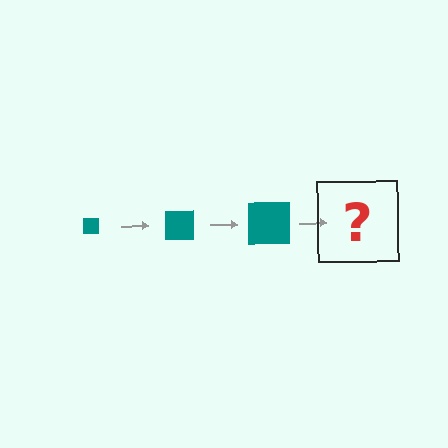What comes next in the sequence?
The next element should be a teal square, larger than the previous one.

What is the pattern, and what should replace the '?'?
The pattern is that the square gets progressively larger each step. The '?' should be a teal square, larger than the previous one.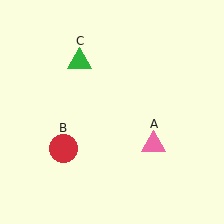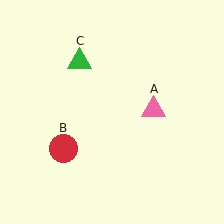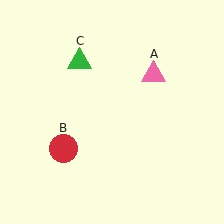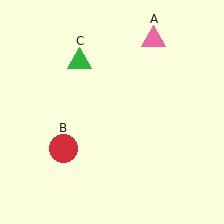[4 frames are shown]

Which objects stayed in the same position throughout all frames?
Red circle (object B) and green triangle (object C) remained stationary.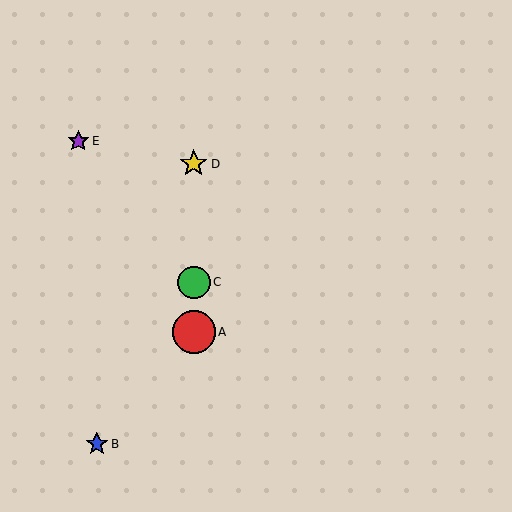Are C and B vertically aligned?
No, C is at x≈194 and B is at x≈97.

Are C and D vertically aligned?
Yes, both are at x≈194.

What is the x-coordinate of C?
Object C is at x≈194.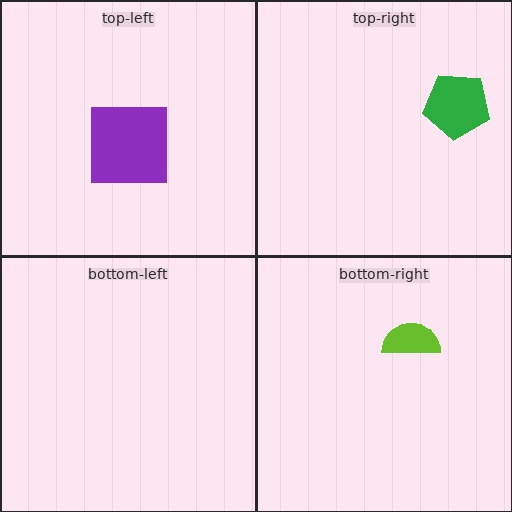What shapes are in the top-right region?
The green pentagon.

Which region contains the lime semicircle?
The bottom-right region.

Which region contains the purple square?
The top-left region.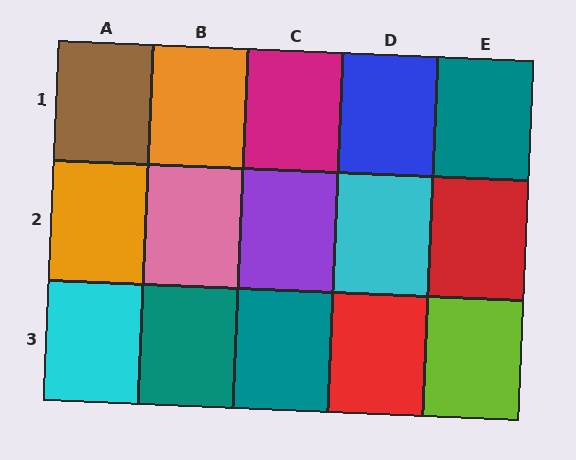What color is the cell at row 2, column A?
Orange.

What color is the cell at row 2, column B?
Pink.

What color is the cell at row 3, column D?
Red.